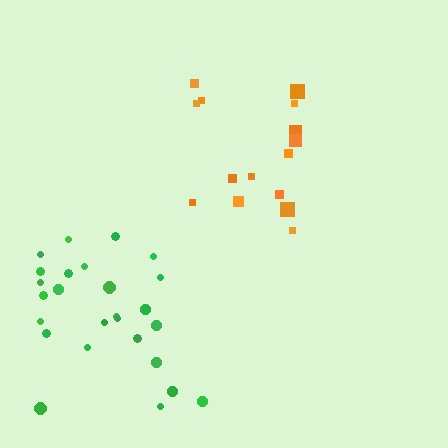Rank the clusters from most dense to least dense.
green, orange.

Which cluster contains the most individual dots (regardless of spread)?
Green (26).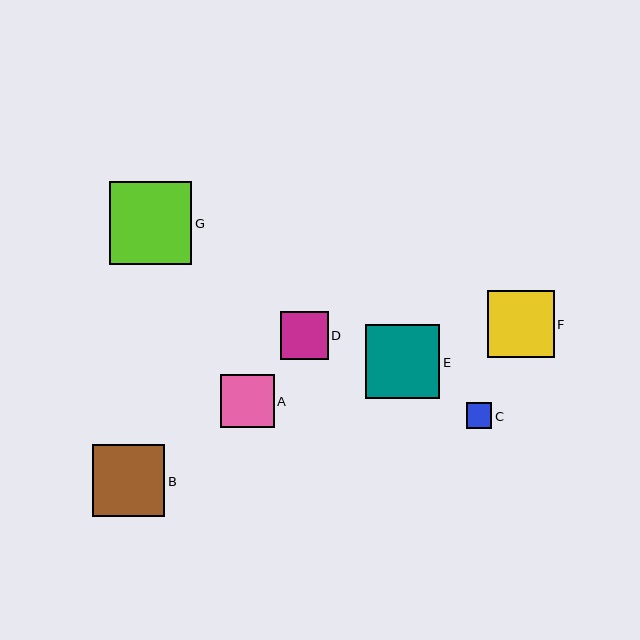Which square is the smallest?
Square C is the smallest with a size of approximately 26 pixels.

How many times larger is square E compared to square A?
Square E is approximately 1.4 times the size of square A.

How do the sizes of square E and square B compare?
Square E and square B are approximately the same size.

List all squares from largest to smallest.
From largest to smallest: G, E, B, F, A, D, C.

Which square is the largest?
Square G is the largest with a size of approximately 83 pixels.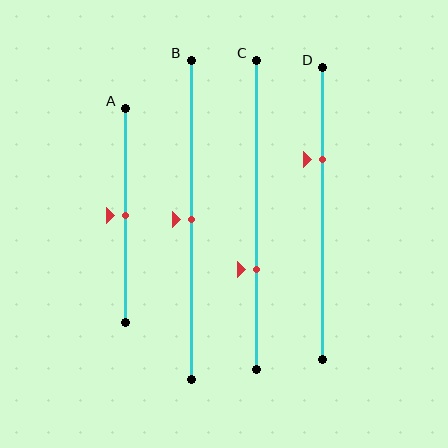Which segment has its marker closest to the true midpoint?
Segment A has its marker closest to the true midpoint.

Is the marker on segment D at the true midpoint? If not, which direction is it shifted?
No, the marker on segment D is shifted upward by about 18% of the segment length.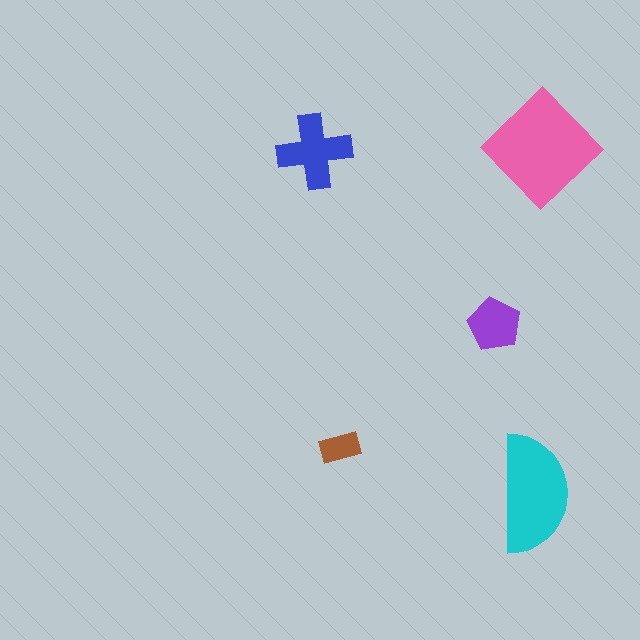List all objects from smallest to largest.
The brown rectangle, the purple pentagon, the blue cross, the cyan semicircle, the pink diamond.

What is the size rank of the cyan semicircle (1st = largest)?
2nd.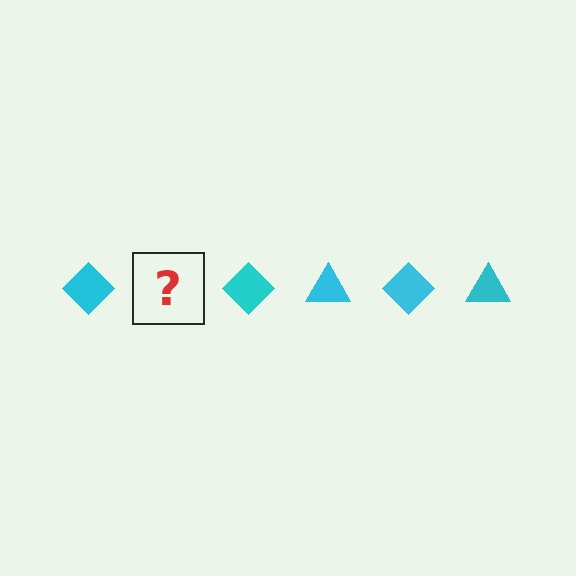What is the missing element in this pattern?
The missing element is a cyan triangle.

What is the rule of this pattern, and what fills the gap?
The rule is that the pattern cycles through diamond, triangle shapes in cyan. The gap should be filled with a cyan triangle.